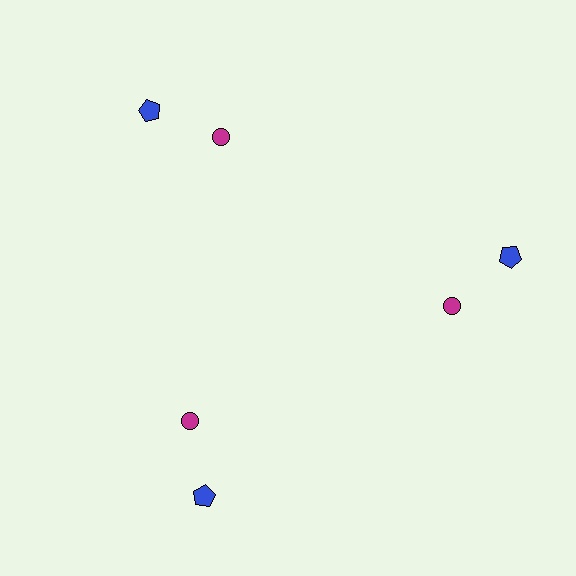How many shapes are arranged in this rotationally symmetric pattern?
There are 6 shapes, arranged in 3 groups of 2.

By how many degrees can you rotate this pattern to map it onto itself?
The pattern maps onto itself every 120 degrees of rotation.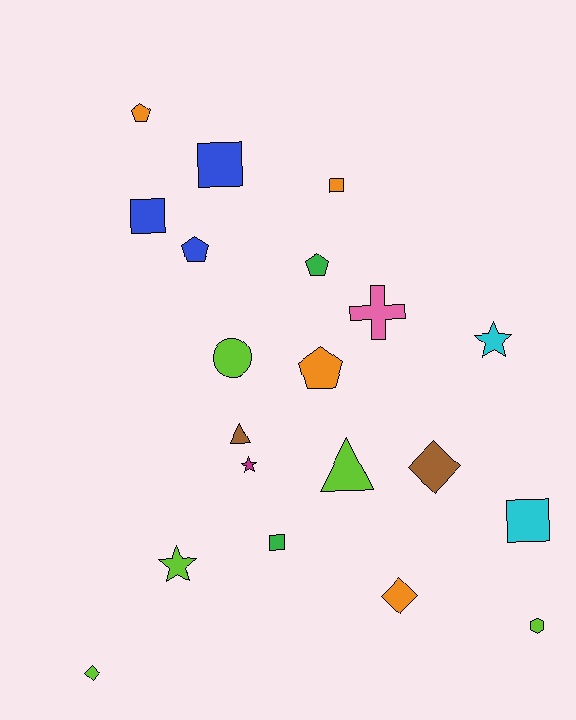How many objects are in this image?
There are 20 objects.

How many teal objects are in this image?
There are no teal objects.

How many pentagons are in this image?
There are 4 pentagons.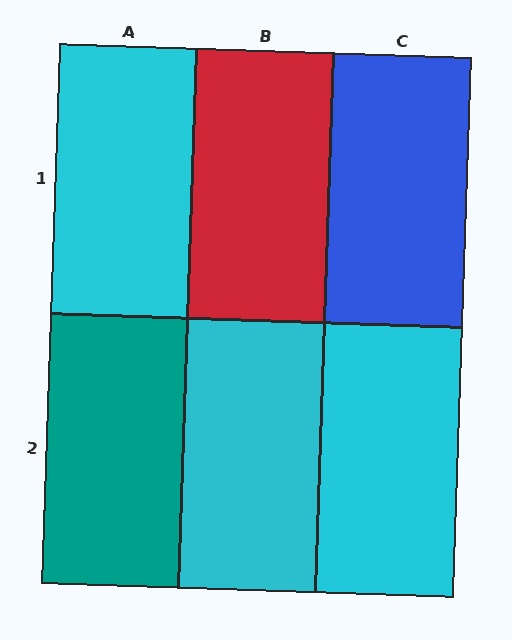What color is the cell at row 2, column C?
Cyan.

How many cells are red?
1 cell is red.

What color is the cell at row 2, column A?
Teal.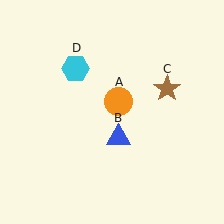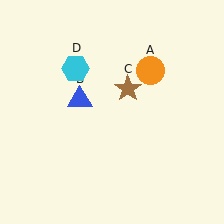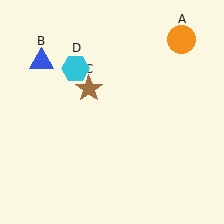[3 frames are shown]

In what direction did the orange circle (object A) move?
The orange circle (object A) moved up and to the right.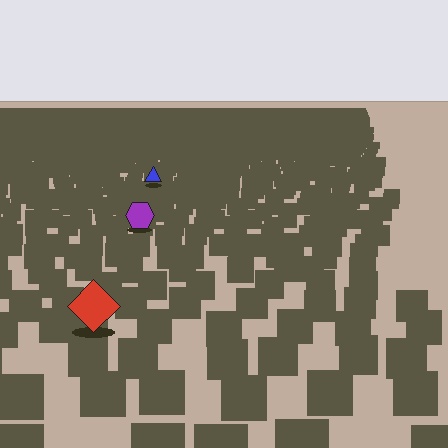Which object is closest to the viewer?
The red diamond is closest. The texture marks near it are larger and more spread out.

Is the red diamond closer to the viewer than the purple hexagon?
Yes. The red diamond is closer — you can tell from the texture gradient: the ground texture is coarser near it.